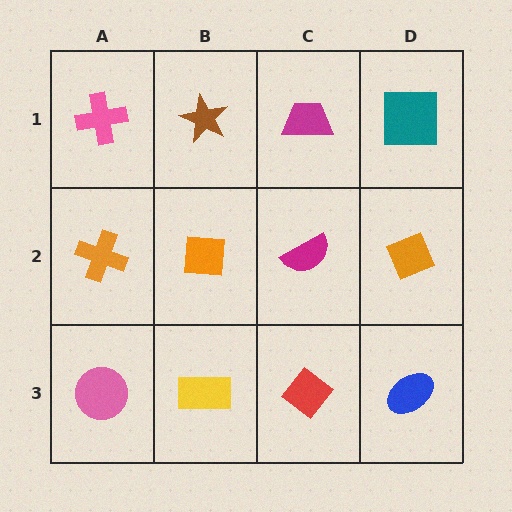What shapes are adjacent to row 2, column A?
A pink cross (row 1, column A), a pink circle (row 3, column A), an orange square (row 2, column B).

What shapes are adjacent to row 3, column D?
An orange diamond (row 2, column D), a red diamond (row 3, column C).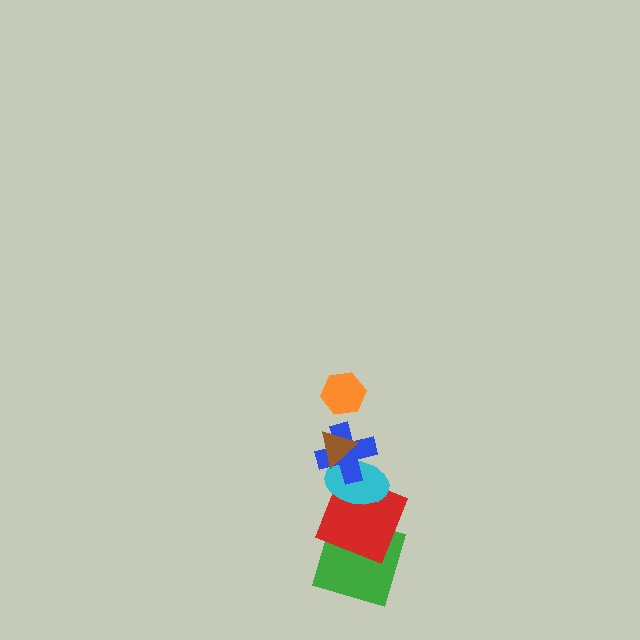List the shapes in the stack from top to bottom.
From top to bottom: the orange hexagon, the brown triangle, the blue cross, the cyan ellipse, the red square, the green square.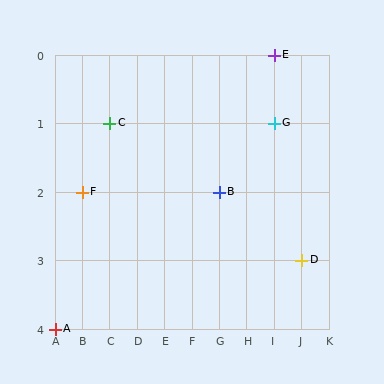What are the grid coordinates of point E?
Point E is at grid coordinates (I, 0).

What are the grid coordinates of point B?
Point B is at grid coordinates (G, 2).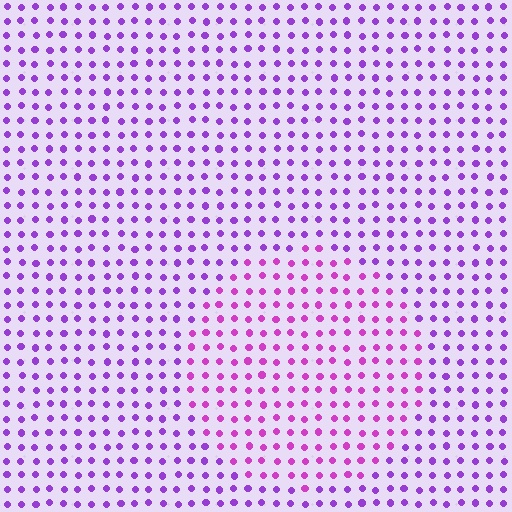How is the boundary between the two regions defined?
The boundary is defined purely by a slight shift in hue (about 28 degrees). Spacing, size, and orientation are identical on both sides.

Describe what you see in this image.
The image is filled with small purple elements in a uniform arrangement. A circle-shaped region is visible where the elements are tinted to a slightly different hue, forming a subtle color boundary.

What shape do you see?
I see a circle.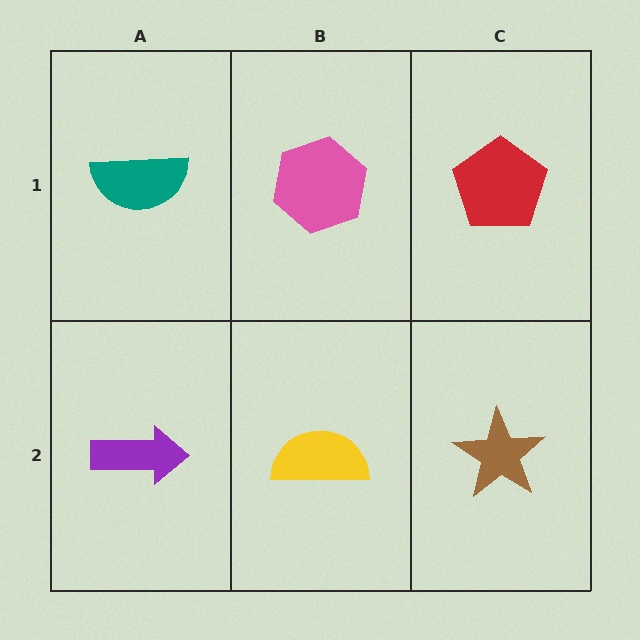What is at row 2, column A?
A purple arrow.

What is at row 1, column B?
A pink hexagon.